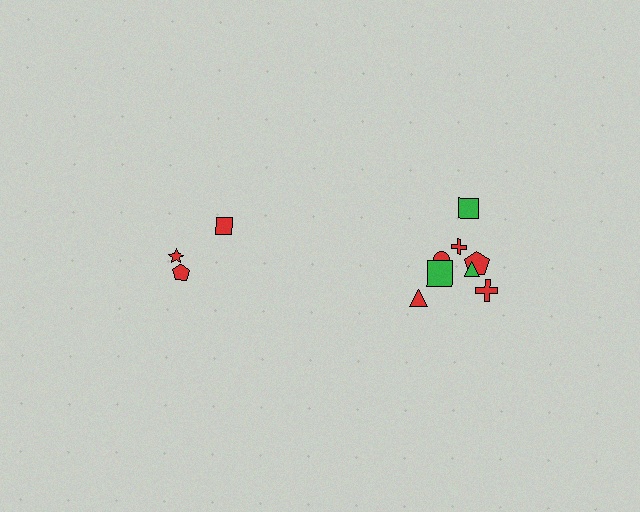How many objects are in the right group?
There are 8 objects.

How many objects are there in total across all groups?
There are 11 objects.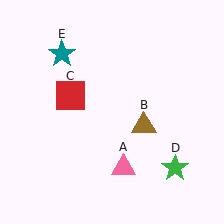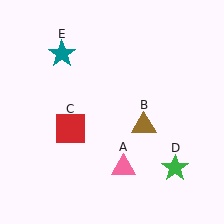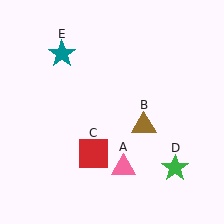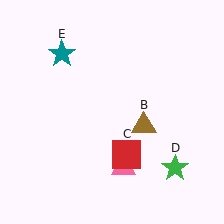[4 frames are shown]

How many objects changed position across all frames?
1 object changed position: red square (object C).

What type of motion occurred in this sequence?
The red square (object C) rotated counterclockwise around the center of the scene.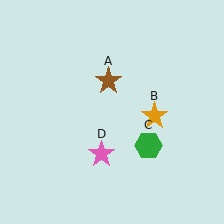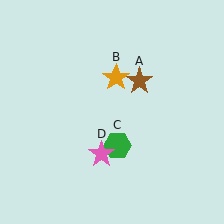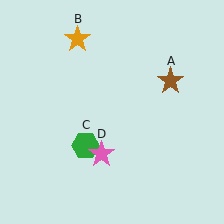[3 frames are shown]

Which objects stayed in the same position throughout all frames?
Pink star (object D) remained stationary.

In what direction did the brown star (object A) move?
The brown star (object A) moved right.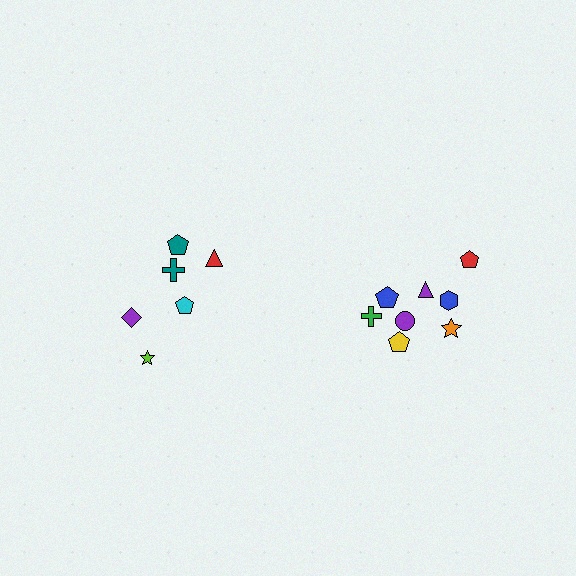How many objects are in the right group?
There are 8 objects.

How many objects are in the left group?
There are 6 objects.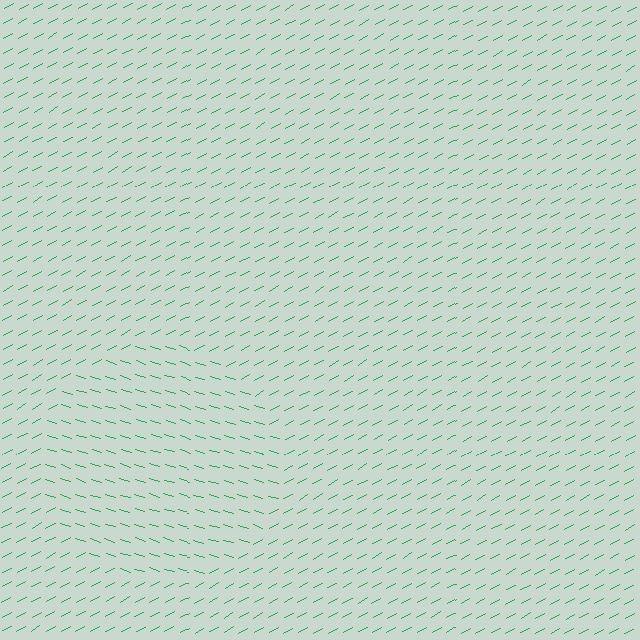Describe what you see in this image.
The image is filled with small green line segments. A circle region in the image has lines oriented differently from the surrounding lines, creating a visible texture boundary.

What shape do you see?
I see a circle.